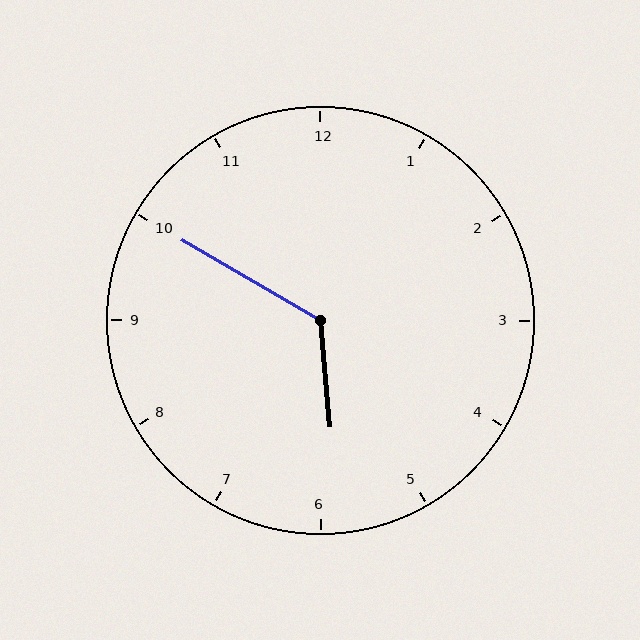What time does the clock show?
5:50.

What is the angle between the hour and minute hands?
Approximately 125 degrees.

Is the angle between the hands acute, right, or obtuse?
It is obtuse.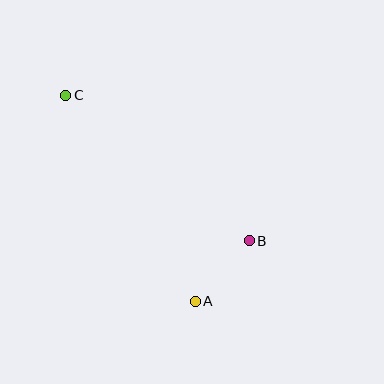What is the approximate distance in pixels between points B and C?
The distance between B and C is approximately 234 pixels.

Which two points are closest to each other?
Points A and B are closest to each other.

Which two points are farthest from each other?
Points A and C are farthest from each other.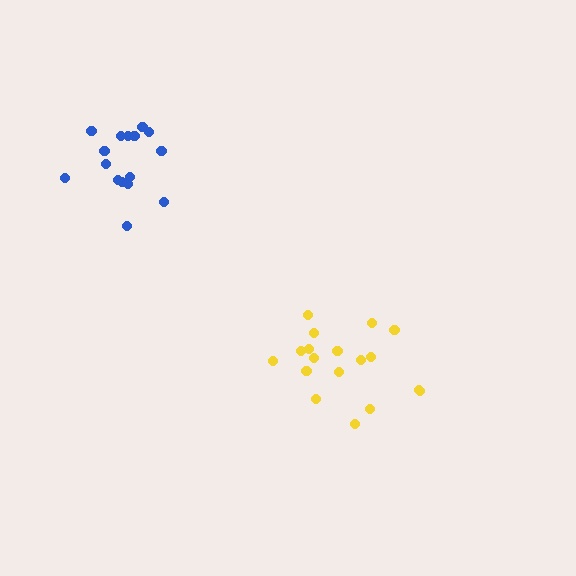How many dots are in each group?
Group 1: 18 dots, Group 2: 16 dots (34 total).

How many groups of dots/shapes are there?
There are 2 groups.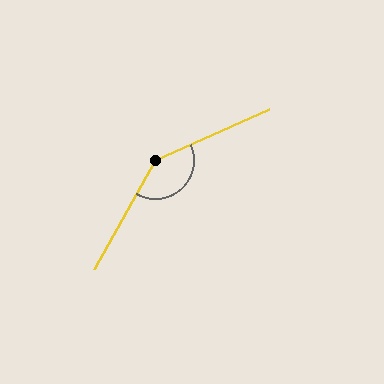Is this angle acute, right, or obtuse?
It is obtuse.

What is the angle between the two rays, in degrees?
Approximately 143 degrees.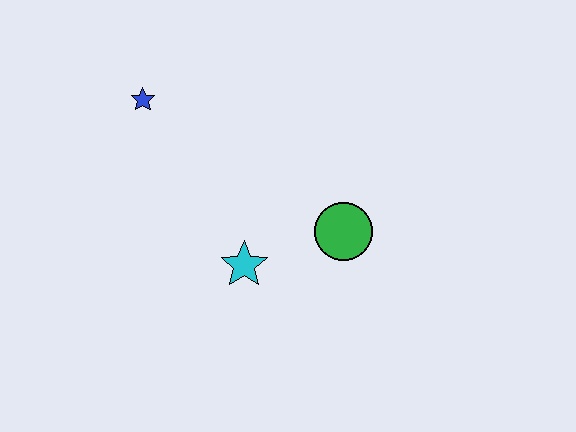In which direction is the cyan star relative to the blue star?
The cyan star is below the blue star.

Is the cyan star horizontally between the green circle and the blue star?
Yes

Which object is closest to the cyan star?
The green circle is closest to the cyan star.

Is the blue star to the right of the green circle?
No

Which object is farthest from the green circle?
The blue star is farthest from the green circle.